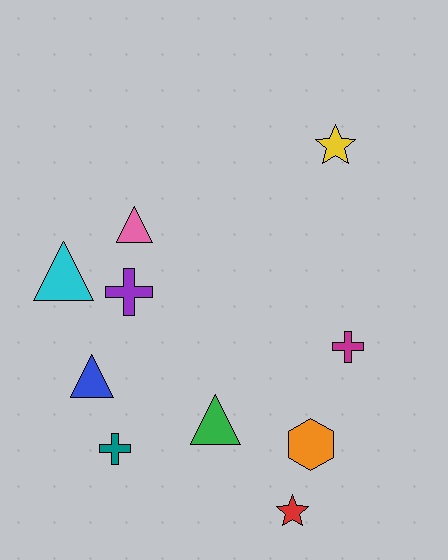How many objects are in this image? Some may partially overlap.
There are 10 objects.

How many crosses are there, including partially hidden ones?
There are 3 crosses.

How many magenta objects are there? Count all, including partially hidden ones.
There is 1 magenta object.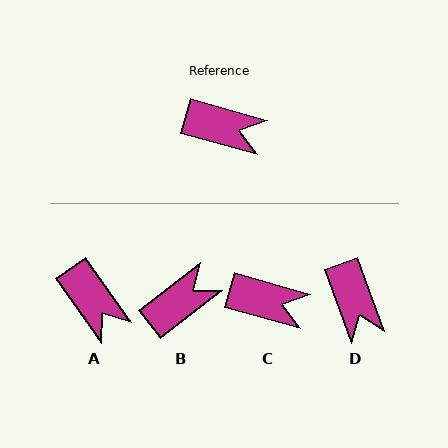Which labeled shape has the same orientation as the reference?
C.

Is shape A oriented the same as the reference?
No, it is off by about 39 degrees.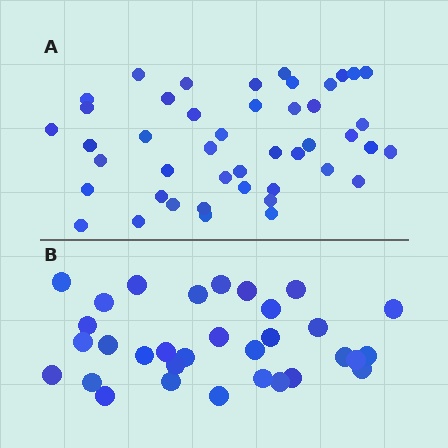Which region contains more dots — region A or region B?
Region A (the top region) has more dots.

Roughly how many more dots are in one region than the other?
Region A has approximately 15 more dots than region B.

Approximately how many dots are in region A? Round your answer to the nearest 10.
About 40 dots. (The exact count is 45, which rounds to 40.)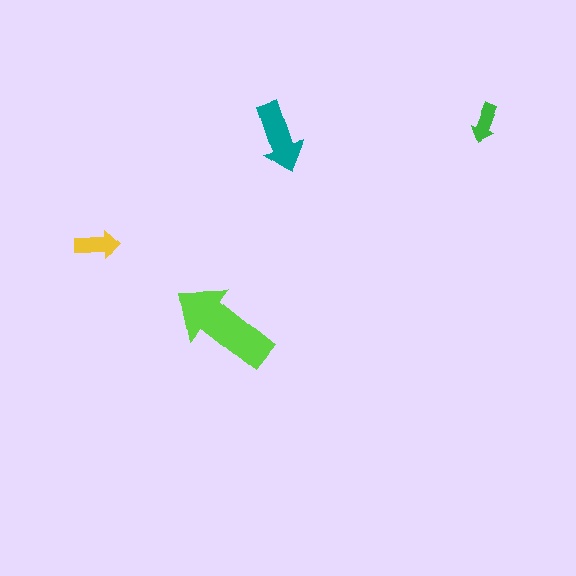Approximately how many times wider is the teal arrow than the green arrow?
About 2 times wider.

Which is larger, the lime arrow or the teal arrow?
The lime one.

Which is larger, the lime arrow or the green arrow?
The lime one.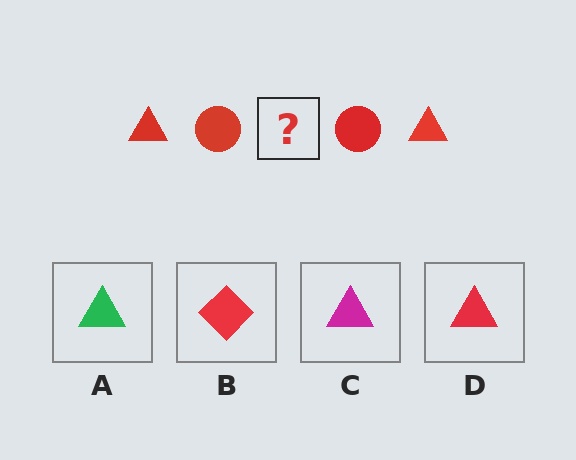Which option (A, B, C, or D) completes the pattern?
D.